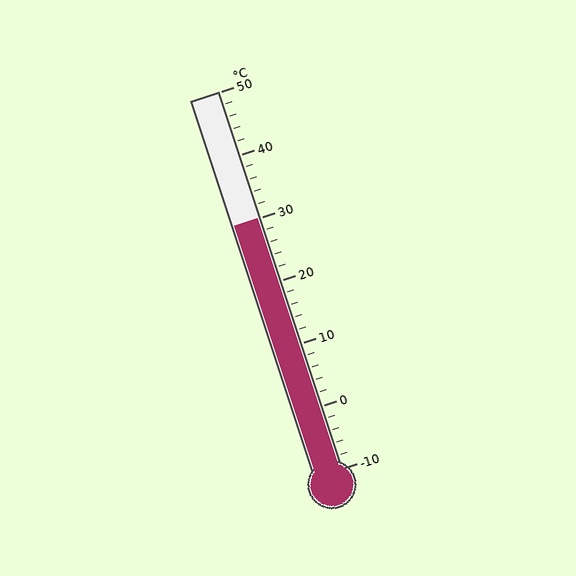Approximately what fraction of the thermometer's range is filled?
The thermometer is filled to approximately 65% of its range.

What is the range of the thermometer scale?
The thermometer scale ranges from -10°C to 50°C.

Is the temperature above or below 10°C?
The temperature is above 10°C.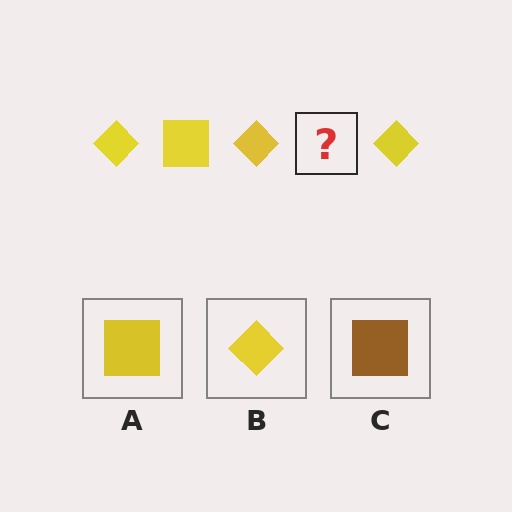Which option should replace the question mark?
Option A.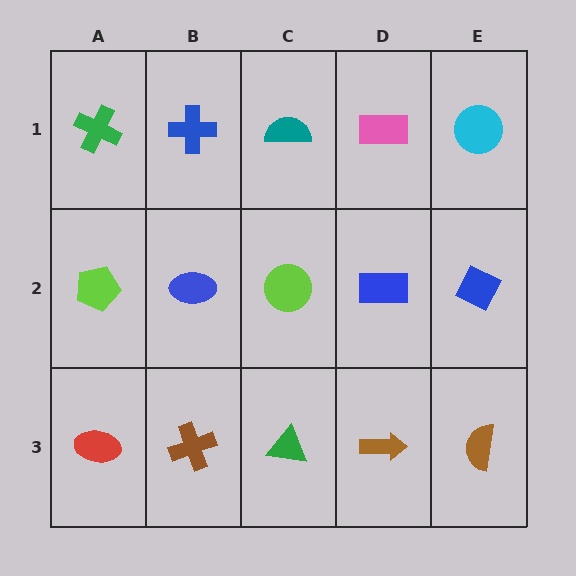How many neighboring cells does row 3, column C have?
3.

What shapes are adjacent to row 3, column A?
A lime pentagon (row 2, column A), a brown cross (row 3, column B).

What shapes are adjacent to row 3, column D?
A blue rectangle (row 2, column D), a green triangle (row 3, column C), a brown semicircle (row 3, column E).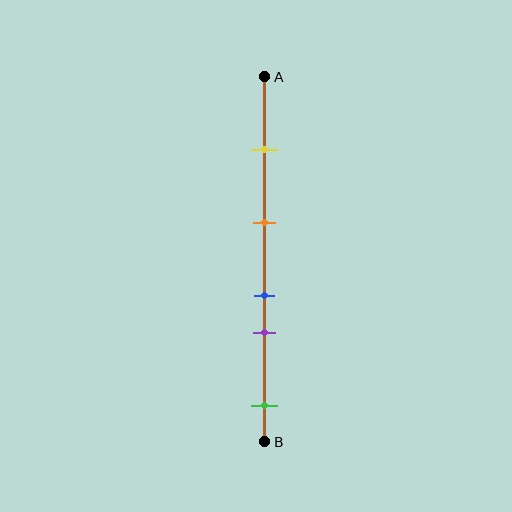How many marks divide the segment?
There are 5 marks dividing the segment.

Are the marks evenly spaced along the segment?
No, the marks are not evenly spaced.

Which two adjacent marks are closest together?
The blue and purple marks are the closest adjacent pair.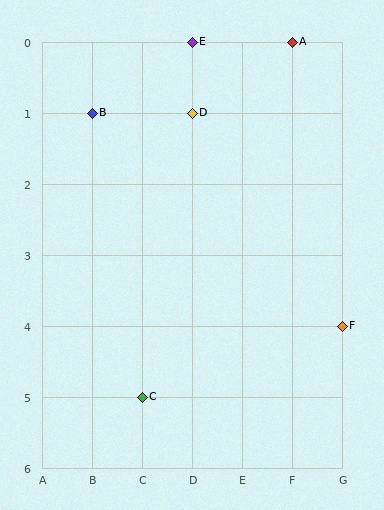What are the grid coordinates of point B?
Point B is at grid coordinates (B, 1).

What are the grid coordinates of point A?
Point A is at grid coordinates (F, 0).